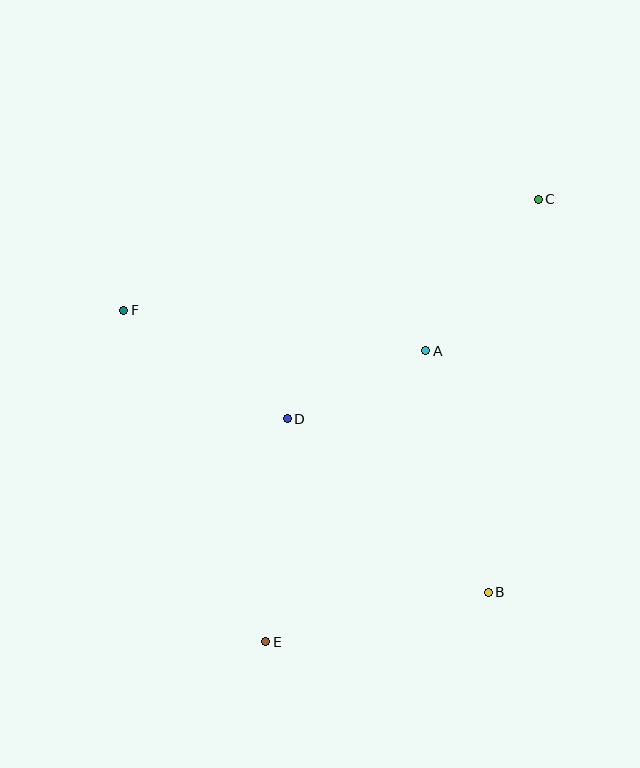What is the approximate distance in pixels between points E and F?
The distance between E and F is approximately 361 pixels.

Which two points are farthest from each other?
Points C and E are farthest from each other.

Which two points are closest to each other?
Points A and D are closest to each other.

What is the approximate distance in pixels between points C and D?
The distance between C and D is approximately 334 pixels.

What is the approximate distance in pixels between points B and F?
The distance between B and F is approximately 461 pixels.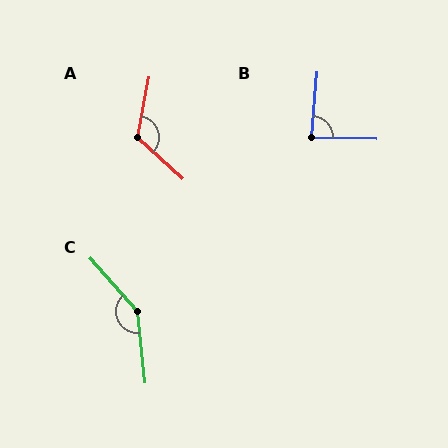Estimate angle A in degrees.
Approximately 122 degrees.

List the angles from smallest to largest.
B (86°), A (122°), C (144°).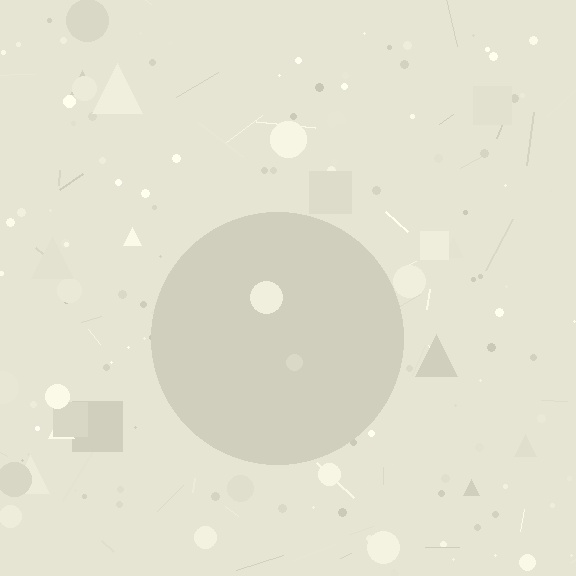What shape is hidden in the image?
A circle is hidden in the image.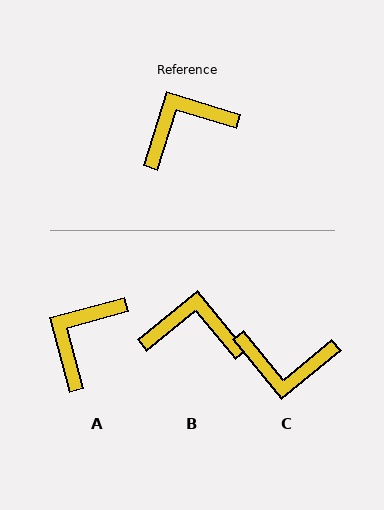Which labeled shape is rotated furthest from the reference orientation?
C, about 146 degrees away.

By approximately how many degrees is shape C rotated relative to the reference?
Approximately 146 degrees counter-clockwise.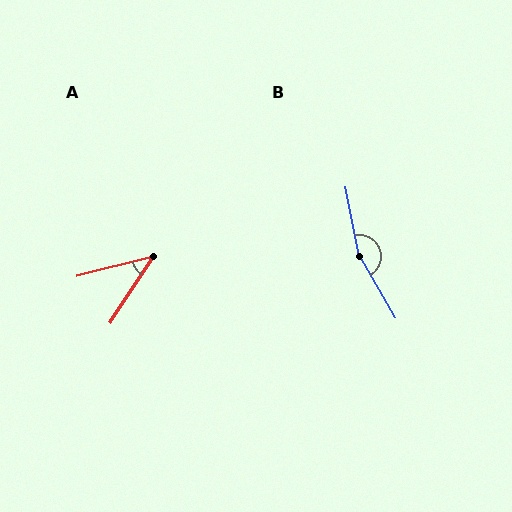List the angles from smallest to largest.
A (43°), B (161°).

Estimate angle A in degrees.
Approximately 43 degrees.